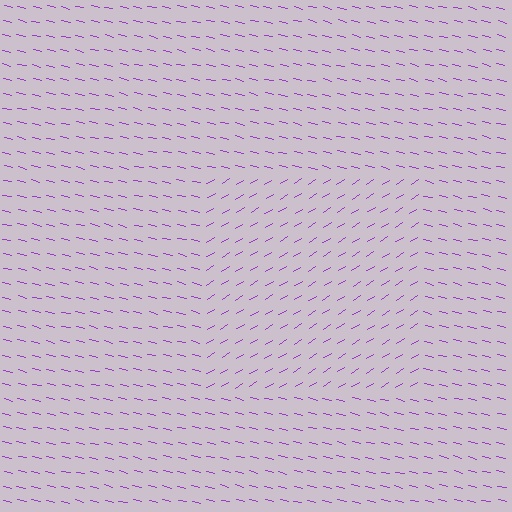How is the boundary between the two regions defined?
The boundary is defined purely by a change in line orientation (approximately 45 degrees difference). All lines are the same color and thickness.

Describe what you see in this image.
The image is filled with small purple line segments. A rectangle region in the image has lines oriented differently from the surrounding lines, creating a visible texture boundary.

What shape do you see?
I see a rectangle.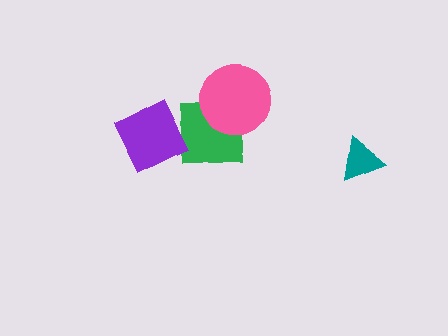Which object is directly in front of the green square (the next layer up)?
The pink circle is directly in front of the green square.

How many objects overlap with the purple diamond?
1 object overlaps with the purple diamond.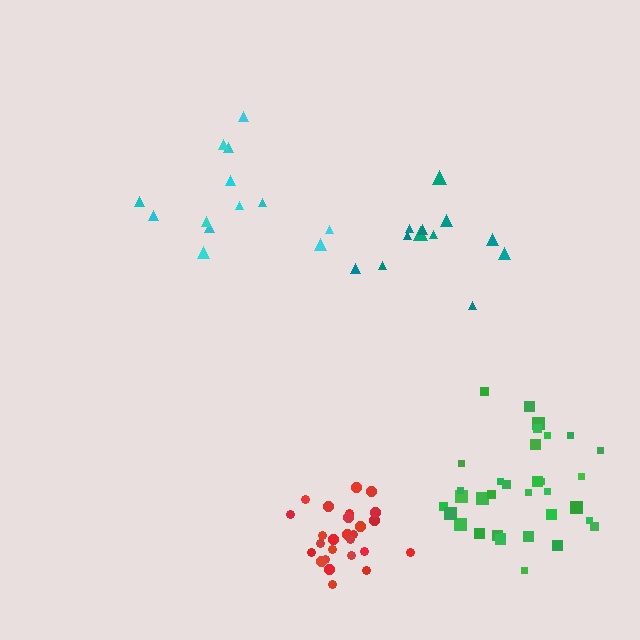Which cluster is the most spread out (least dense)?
Cyan.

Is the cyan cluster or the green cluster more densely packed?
Green.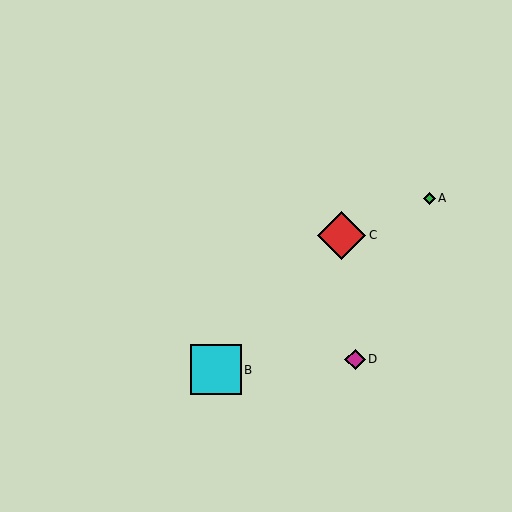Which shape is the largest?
The cyan square (labeled B) is the largest.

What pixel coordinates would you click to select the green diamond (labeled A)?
Click at (429, 198) to select the green diamond A.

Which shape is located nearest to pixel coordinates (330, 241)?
The red diamond (labeled C) at (342, 235) is nearest to that location.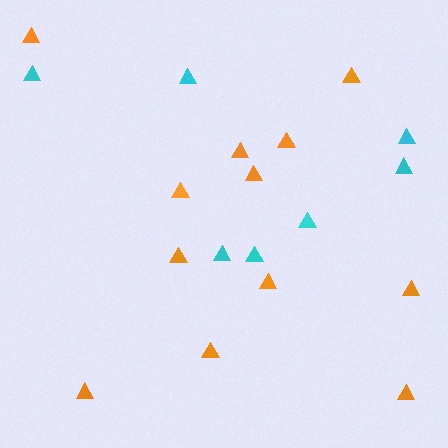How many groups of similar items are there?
There are 2 groups: one group of cyan triangles (7) and one group of orange triangles (12).